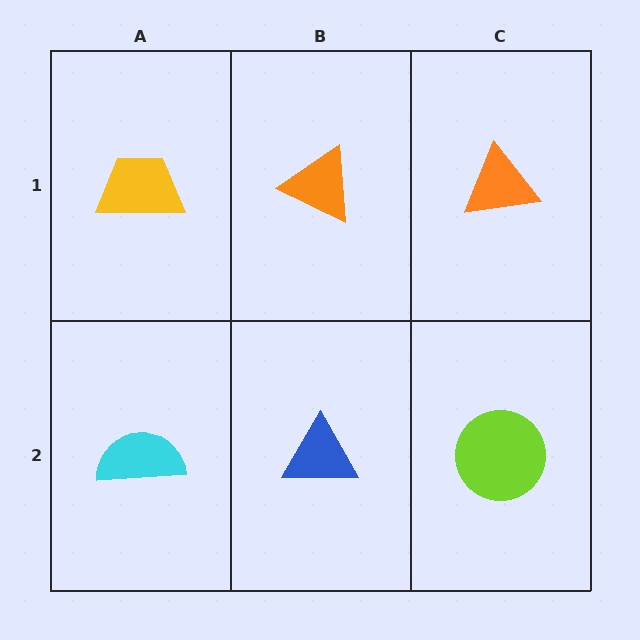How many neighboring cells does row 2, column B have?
3.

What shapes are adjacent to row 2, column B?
An orange triangle (row 1, column B), a cyan semicircle (row 2, column A), a lime circle (row 2, column C).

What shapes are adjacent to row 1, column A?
A cyan semicircle (row 2, column A), an orange triangle (row 1, column B).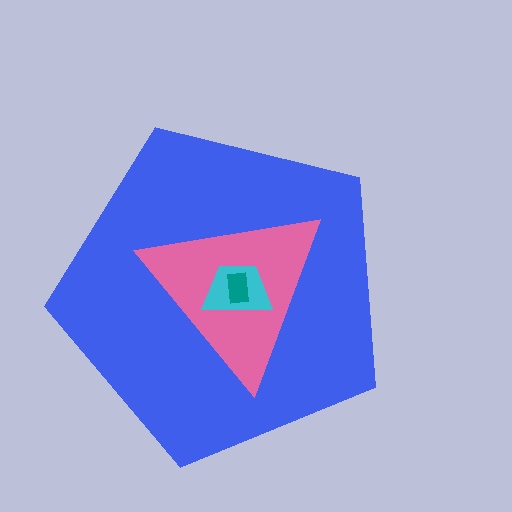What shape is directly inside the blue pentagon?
The pink triangle.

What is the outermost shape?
The blue pentagon.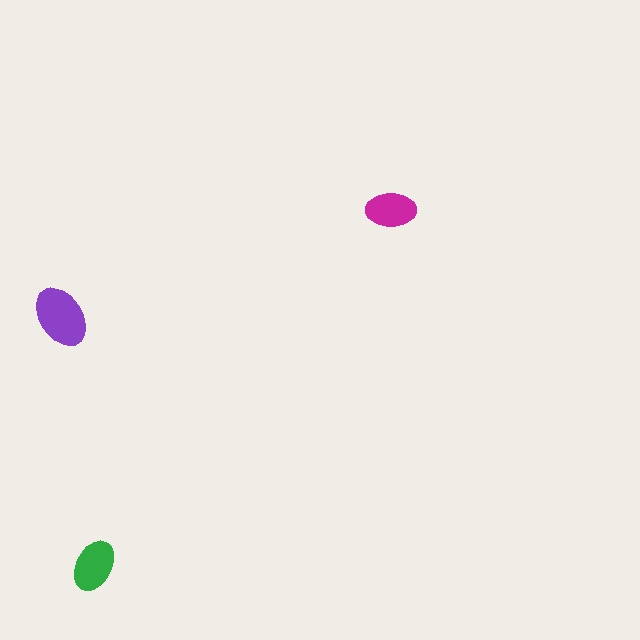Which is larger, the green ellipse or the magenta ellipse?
The green one.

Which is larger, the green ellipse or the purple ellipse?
The purple one.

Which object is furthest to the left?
The purple ellipse is leftmost.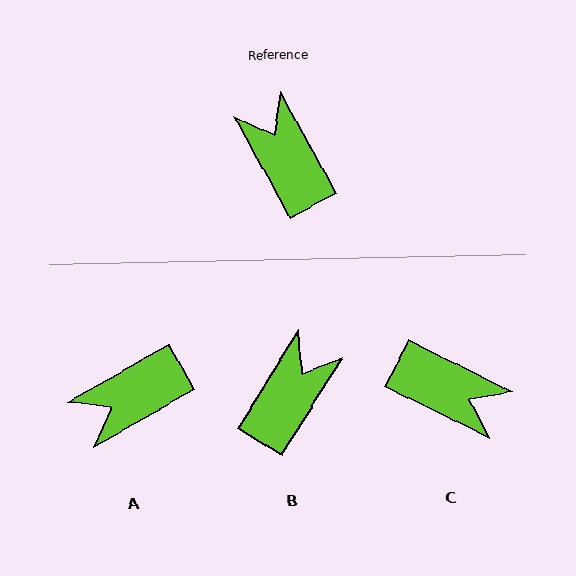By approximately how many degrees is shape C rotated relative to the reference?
Approximately 145 degrees clockwise.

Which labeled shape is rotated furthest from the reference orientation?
C, about 145 degrees away.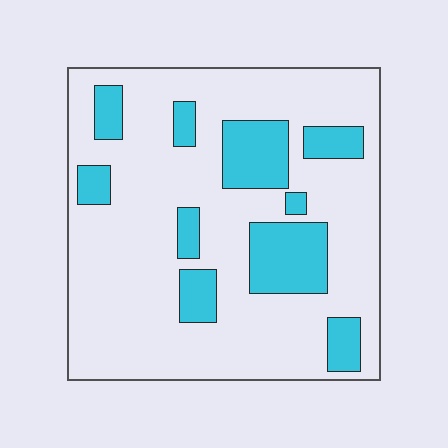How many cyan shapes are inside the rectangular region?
10.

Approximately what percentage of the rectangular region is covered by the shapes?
Approximately 20%.